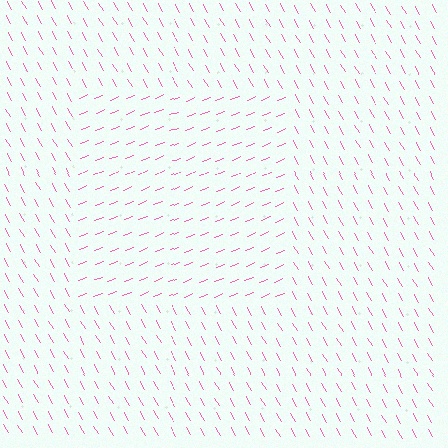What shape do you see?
I see a rectangle.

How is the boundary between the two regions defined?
The boundary is defined purely by a change in line orientation (approximately 83 degrees difference). All lines are the same color and thickness.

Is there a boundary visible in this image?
Yes, there is a texture boundary formed by a change in line orientation.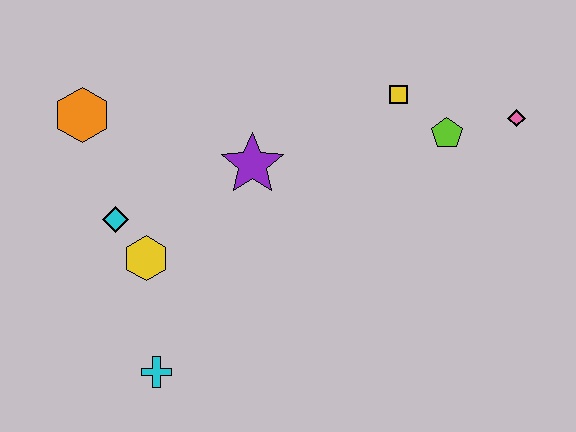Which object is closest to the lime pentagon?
The yellow square is closest to the lime pentagon.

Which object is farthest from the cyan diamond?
The pink diamond is farthest from the cyan diamond.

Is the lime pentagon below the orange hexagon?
Yes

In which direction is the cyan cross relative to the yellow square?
The cyan cross is below the yellow square.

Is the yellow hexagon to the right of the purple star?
No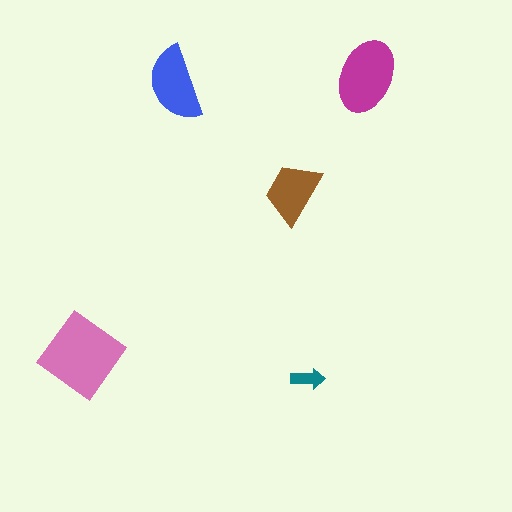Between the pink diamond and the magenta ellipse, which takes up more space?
The pink diamond.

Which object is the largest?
The pink diamond.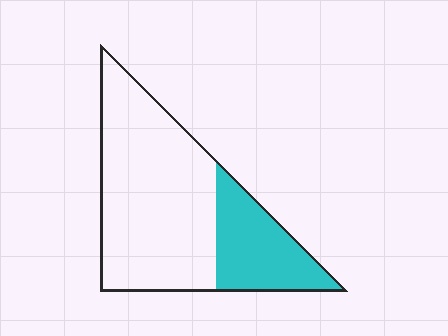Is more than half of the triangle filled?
No.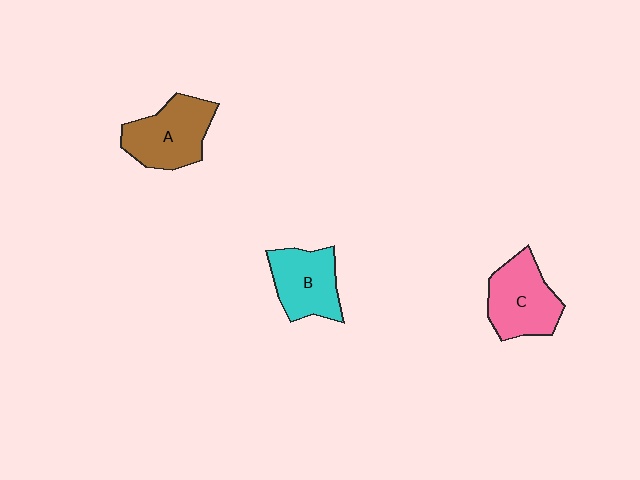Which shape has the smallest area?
Shape B (cyan).